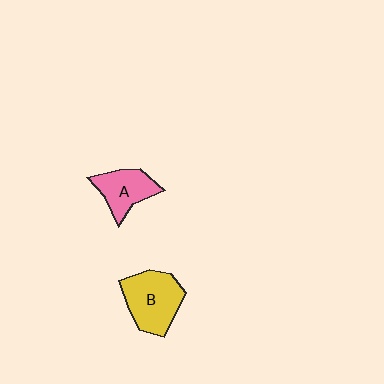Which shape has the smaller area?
Shape A (pink).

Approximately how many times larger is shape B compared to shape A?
Approximately 1.4 times.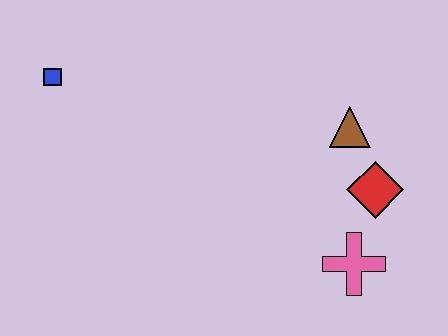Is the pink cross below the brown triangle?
Yes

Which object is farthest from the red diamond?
The blue square is farthest from the red diamond.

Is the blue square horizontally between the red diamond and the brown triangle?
No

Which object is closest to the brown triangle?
The red diamond is closest to the brown triangle.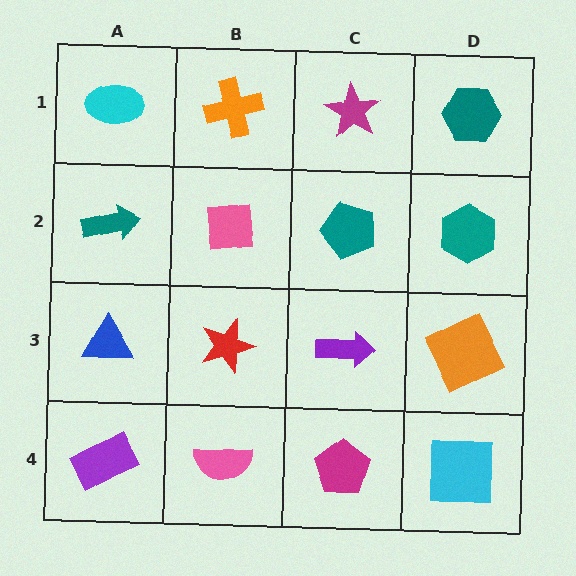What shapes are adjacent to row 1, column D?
A teal hexagon (row 2, column D), a magenta star (row 1, column C).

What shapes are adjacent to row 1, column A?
A teal arrow (row 2, column A), an orange cross (row 1, column B).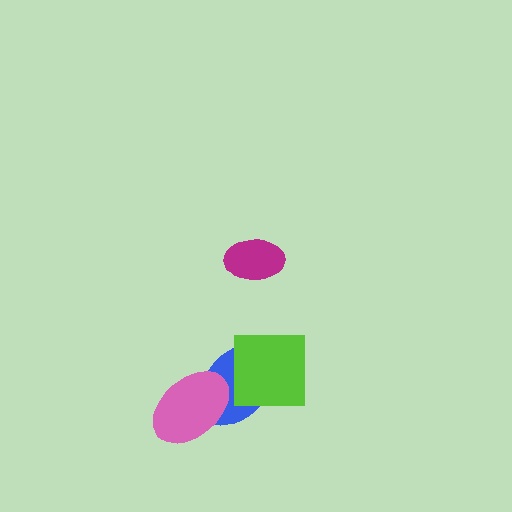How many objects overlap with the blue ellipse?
2 objects overlap with the blue ellipse.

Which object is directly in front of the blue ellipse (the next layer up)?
The pink ellipse is directly in front of the blue ellipse.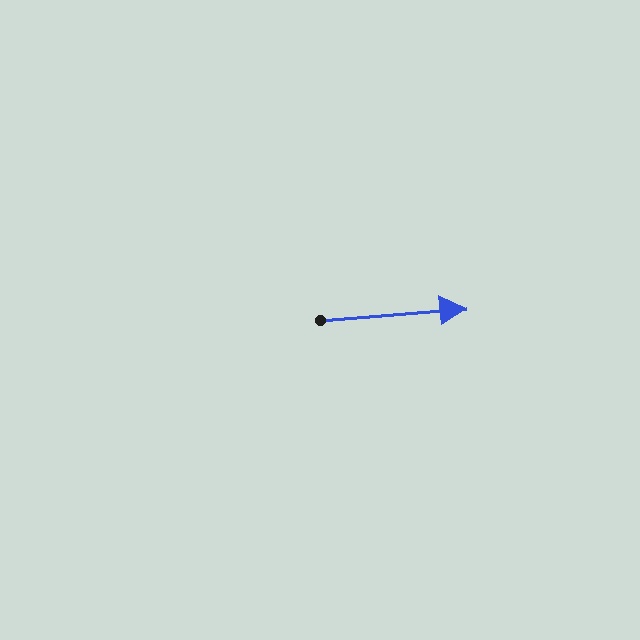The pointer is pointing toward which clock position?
Roughly 3 o'clock.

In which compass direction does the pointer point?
East.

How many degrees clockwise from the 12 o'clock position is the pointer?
Approximately 85 degrees.